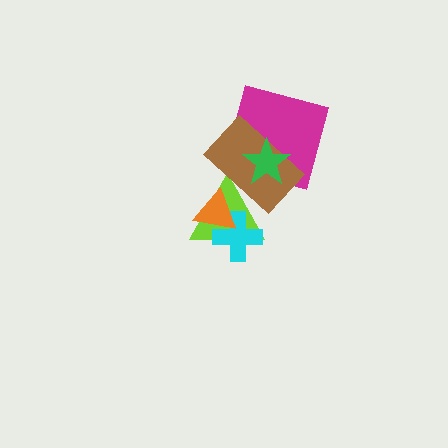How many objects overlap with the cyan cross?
2 objects overlap with the cyan cross.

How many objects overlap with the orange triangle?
3 objects overlap with the orange triangle.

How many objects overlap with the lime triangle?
3 objects overlap with the lime triangle.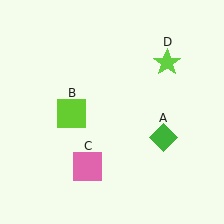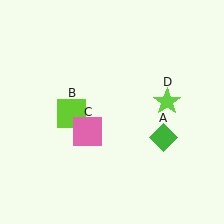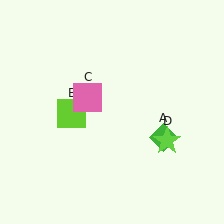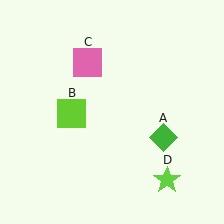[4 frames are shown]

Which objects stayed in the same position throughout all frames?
Green diamond (object A) and lime square (object B) remained stationary.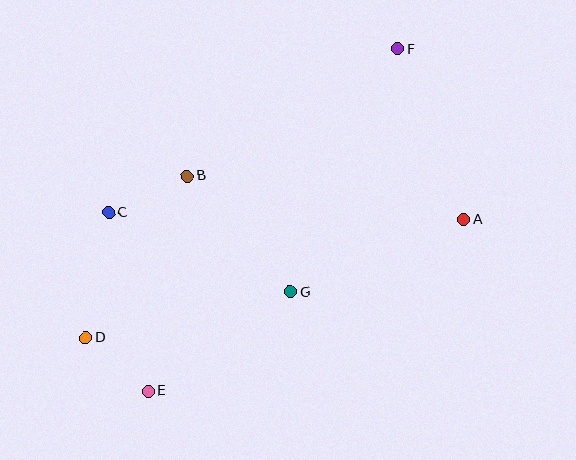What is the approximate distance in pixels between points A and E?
The distance between A and E is approximately 359 pixels.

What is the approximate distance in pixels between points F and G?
The distance between F and G is approximately 265 pixels.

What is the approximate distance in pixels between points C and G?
The distance between C and G is approximately 198 pixels.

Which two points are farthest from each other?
Points D and F are farthest from each other.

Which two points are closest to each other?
Points D and E are closest to each other.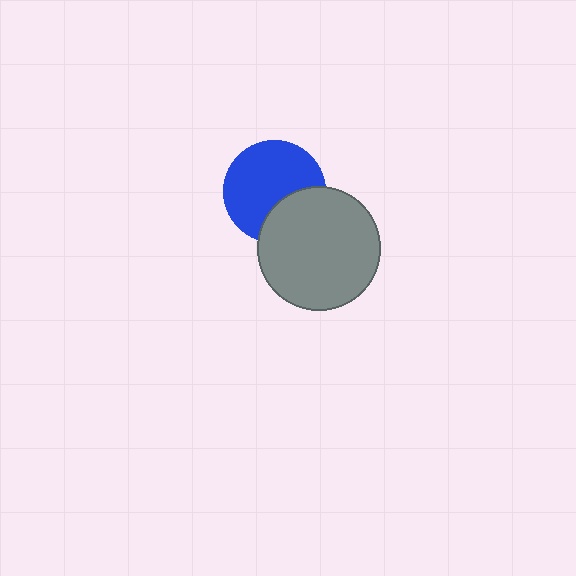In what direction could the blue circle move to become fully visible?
The blue circle could move toward the upper-left. That would shift it out from behind the gray circle entirely.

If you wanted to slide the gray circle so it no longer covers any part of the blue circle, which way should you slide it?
Slide it toward the lower-right — that is the most direct way to separate the two shapes.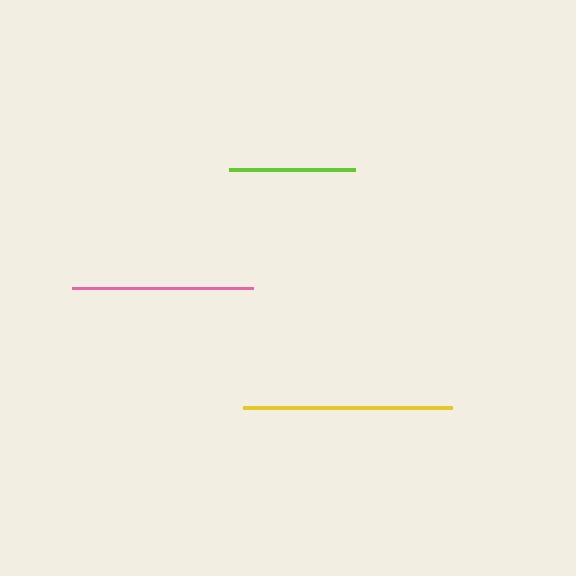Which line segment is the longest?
The yellow line is the longest at approximately 209 pixels.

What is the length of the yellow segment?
The yellow segment is approximately 209 pixels long.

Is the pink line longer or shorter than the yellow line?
The yellow line is longer than the pink line.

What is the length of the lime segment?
The lime segment is approximately 126 pixels long.